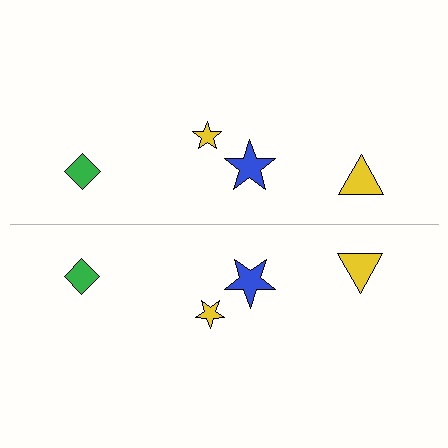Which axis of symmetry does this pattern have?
The pattern has a horizontal axis of symmetry running through the center of the image.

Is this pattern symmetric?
Yes, this pattern has bilateral (reflection) symmetry.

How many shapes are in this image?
There are 8 shapes in this image.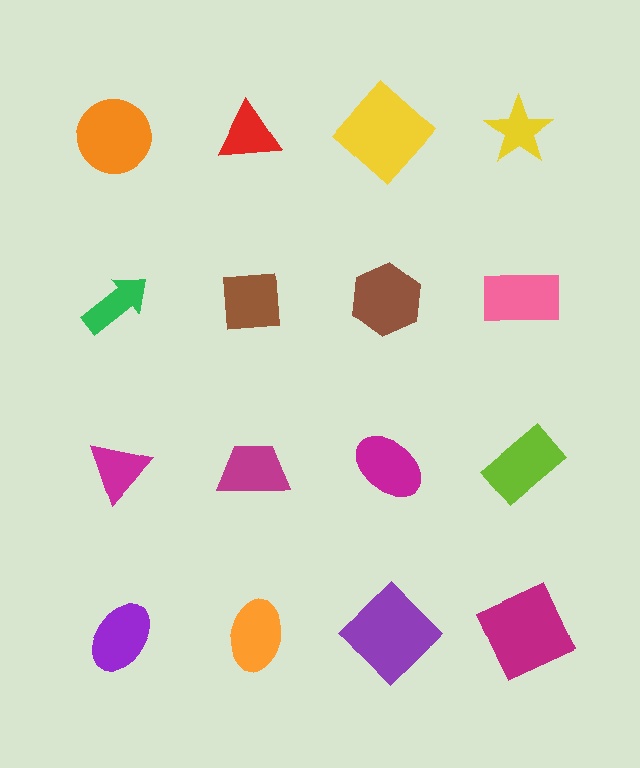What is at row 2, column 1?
A green arrow.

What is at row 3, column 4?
A lime rectangle.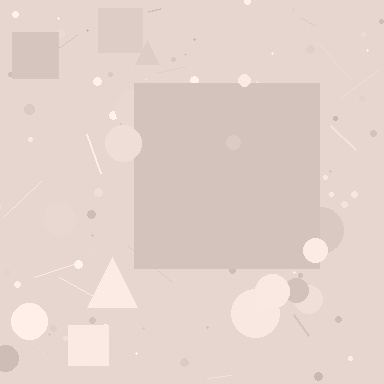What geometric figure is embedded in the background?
A square is embedded in the background.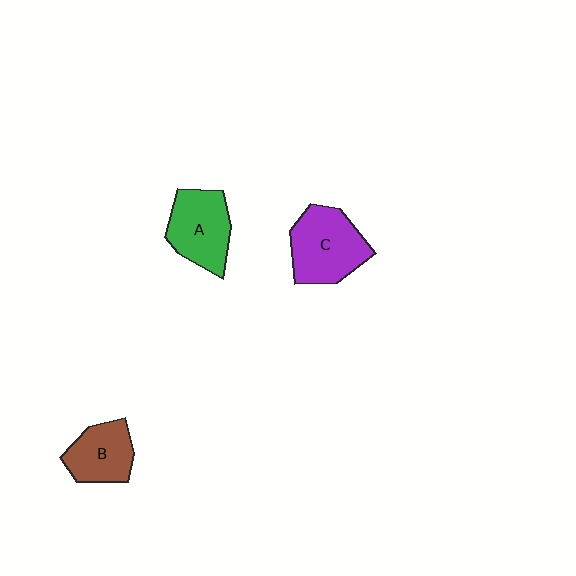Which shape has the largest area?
Shape C (purple).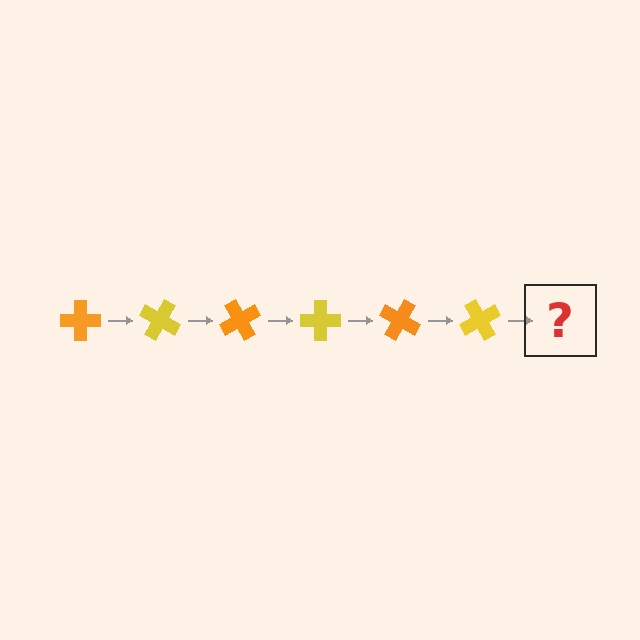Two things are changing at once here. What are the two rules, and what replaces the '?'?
The two rules are that it rotates 30 degrees each step and the color cycles through orange and yellow. The '?' should be an orange cross, rotated 180 degrees from the start.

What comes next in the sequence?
The next element should be an orange cross, rotated 180 degrees from the start.